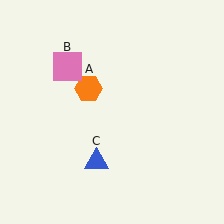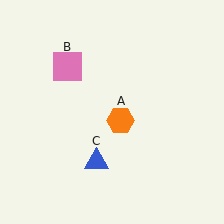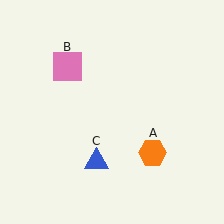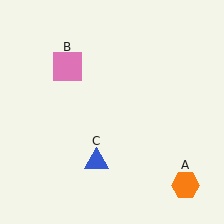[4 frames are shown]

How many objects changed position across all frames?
1 object changed position: orange hexagon (object A).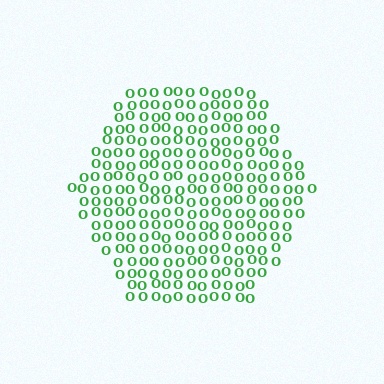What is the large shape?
The large shape is a hexagon.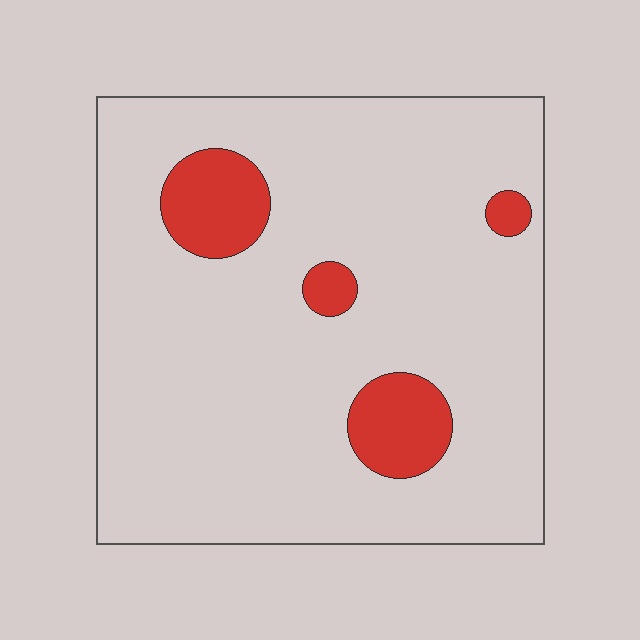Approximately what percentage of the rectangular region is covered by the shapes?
Approximately 10%.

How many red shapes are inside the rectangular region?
4.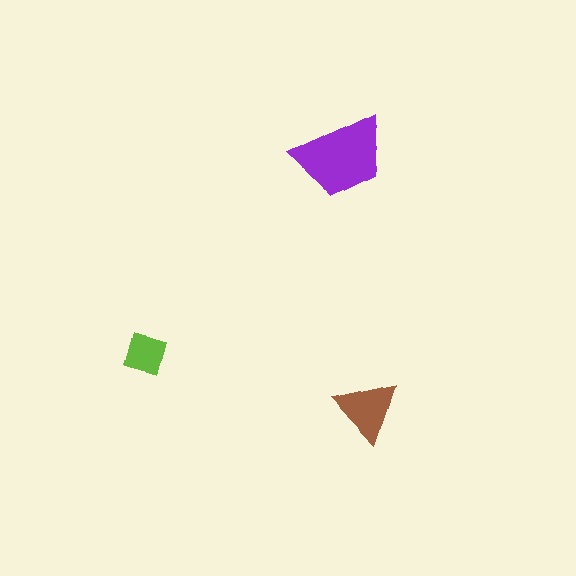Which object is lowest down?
The brown triangle is bottommost.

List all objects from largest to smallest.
The purple trapezoid, the brown triangle, the lime square.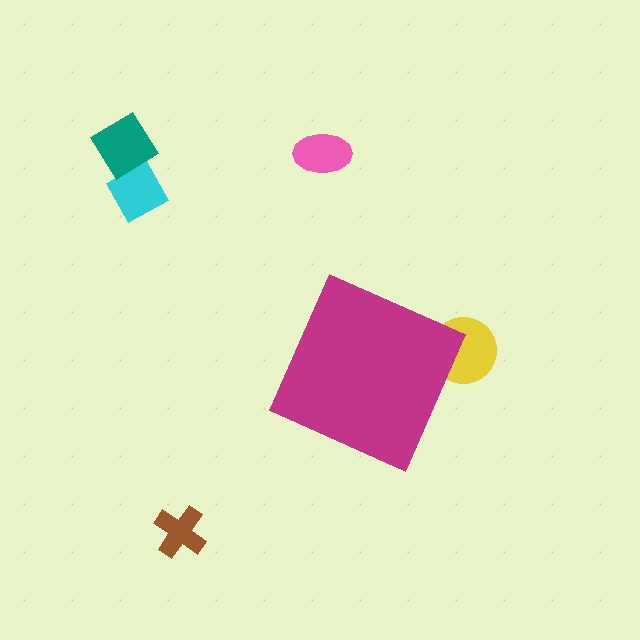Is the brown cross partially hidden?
No, the brown cross is fully visible.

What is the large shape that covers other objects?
A magenta diamond.